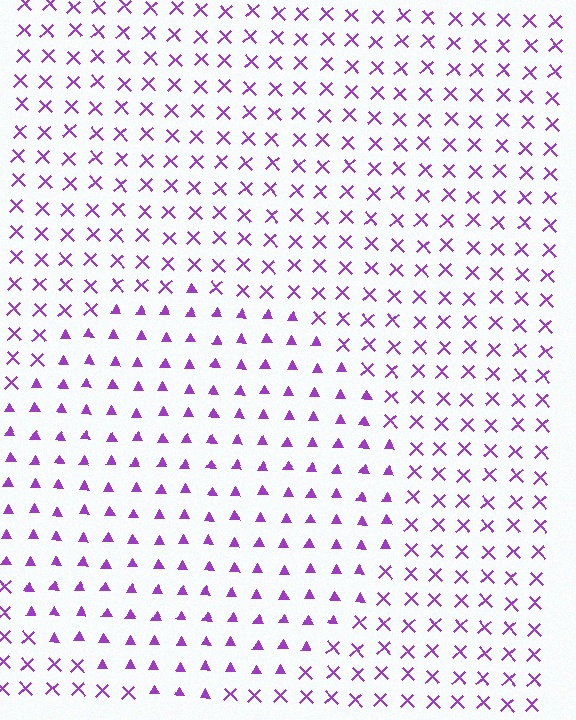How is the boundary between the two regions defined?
The boundary is defined by a change in element shape: triangles inside vs. X marks outside. All elements share the same color and spacing.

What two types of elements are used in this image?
The image uses triangles inside the circle region and X marks outside it.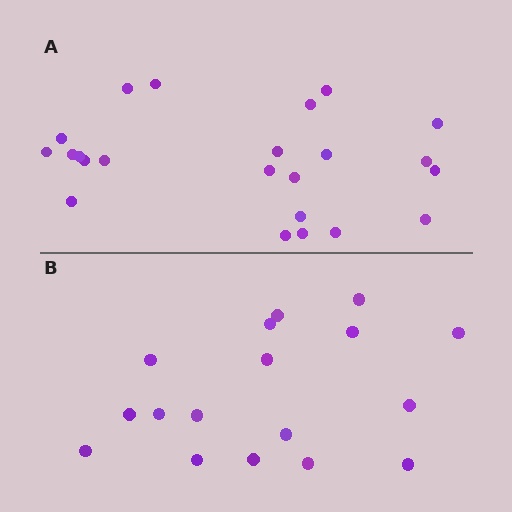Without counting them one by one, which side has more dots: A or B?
Region A (the top region) has more dots.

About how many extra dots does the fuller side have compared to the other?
Region A has about 6 more dots than region B.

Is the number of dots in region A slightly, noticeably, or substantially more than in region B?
Region A has noticeably more, but not dramatically so. The ratio is roughly 1.4 to 1.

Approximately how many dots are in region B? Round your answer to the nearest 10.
About 20 dots. (The exact count is 17, which rounds to 20.)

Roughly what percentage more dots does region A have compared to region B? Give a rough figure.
About 35% more.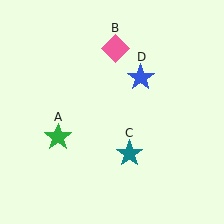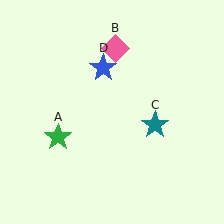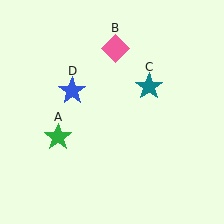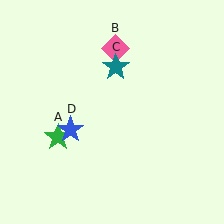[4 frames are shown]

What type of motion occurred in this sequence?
The teal star (object C), blue star (object D) rotated counterclockwise around the center of the scene.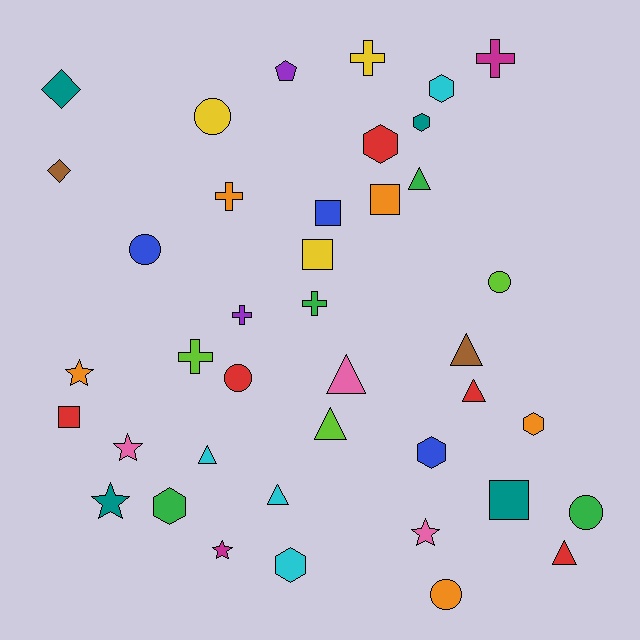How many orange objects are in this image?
There are 5 orange objects.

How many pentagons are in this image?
There is 1 pentagon.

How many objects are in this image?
There are 40 objects.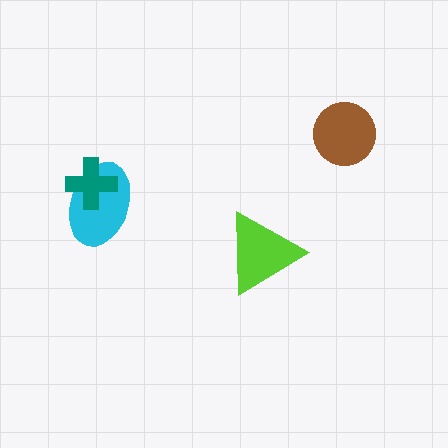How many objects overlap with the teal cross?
1 object overlaps with the teal cross.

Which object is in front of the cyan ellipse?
The teal cross is in front of the cyan ellipse.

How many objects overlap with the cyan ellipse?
1 object overlaps with the cyan ellipse.